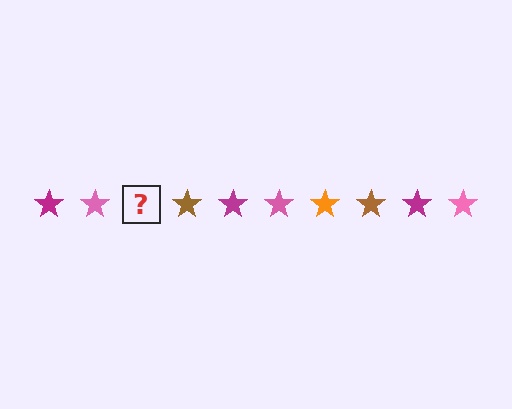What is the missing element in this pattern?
The missing element is an orange star.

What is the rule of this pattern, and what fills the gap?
The rule is that the pattern cycles through magenta, pink, orange, brown stars. The gap should be filled with an orange star.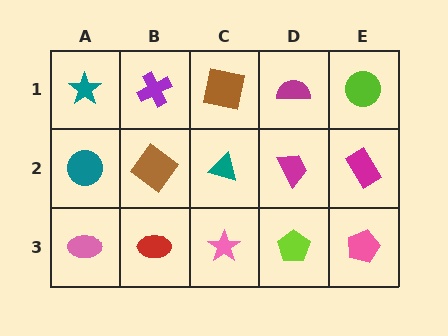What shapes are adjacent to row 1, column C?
A teal triangle (row 2, column C), a purple cross (row 1, column B), a magenta semicircle (row 1, column D).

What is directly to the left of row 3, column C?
A red ellipse.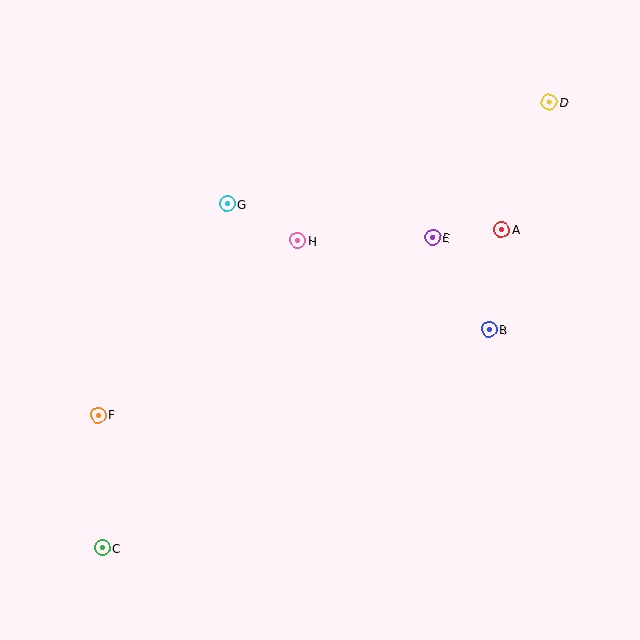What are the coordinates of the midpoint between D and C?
The midpoint between D and C is at (326, 325).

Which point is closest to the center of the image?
Point H at (298, 240) is closest to the center.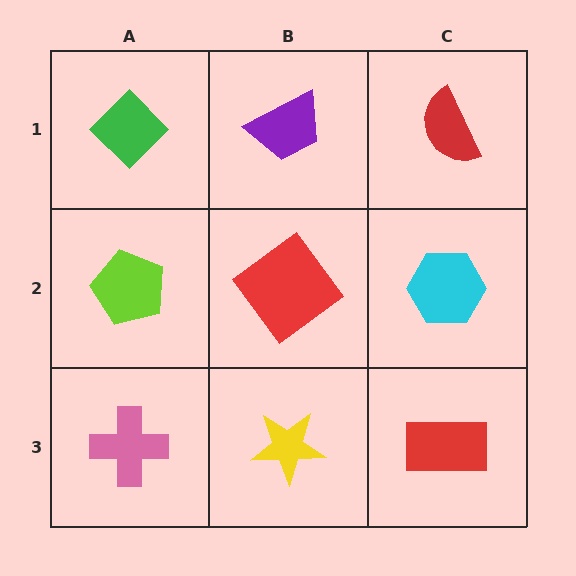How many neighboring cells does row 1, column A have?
2.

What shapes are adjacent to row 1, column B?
A red diamond (row 2, column B), a green diamond (row 1, column A), a red semicircle (row 1, column C).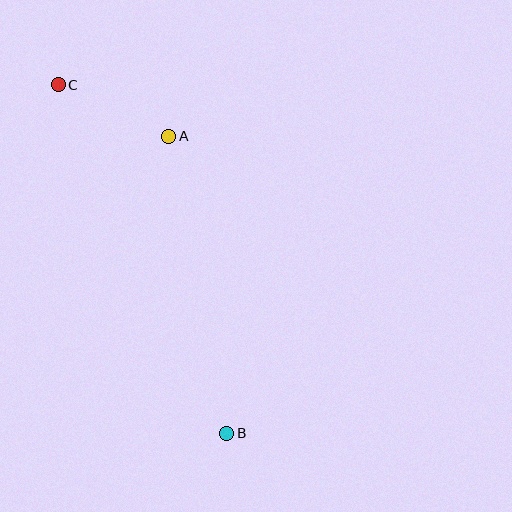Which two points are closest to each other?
Points A and C are closest to each other.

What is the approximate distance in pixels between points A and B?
The distance between A and B is approximately 303 pixels.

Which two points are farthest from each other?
Points B and C are farthest from each other.